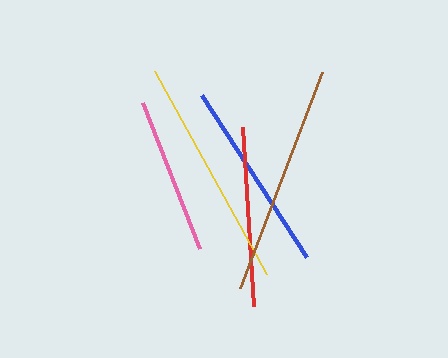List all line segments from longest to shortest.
From longest to shortest: yellow, brown, blue, red, pink.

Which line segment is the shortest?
The pink line is the shortest at approximately 157 pixels.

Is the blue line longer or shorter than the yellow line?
The yellow line is longer than the blue line.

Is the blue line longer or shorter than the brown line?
The brown line is longer than the blue line.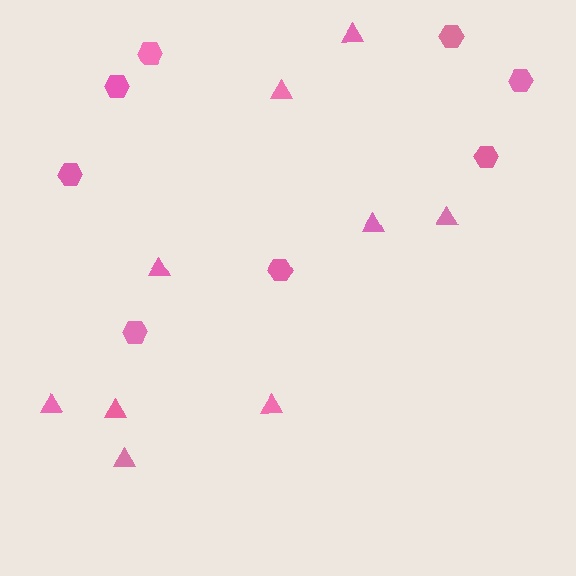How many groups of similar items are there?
There are 2 groups: one group of hexagons (8) and one group of triangles (9).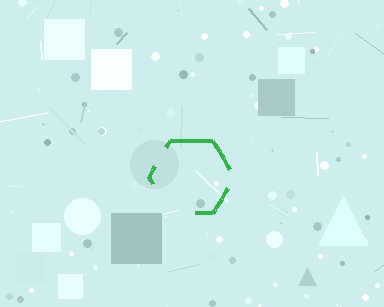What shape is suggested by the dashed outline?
The dashed outline suggests a hexagon.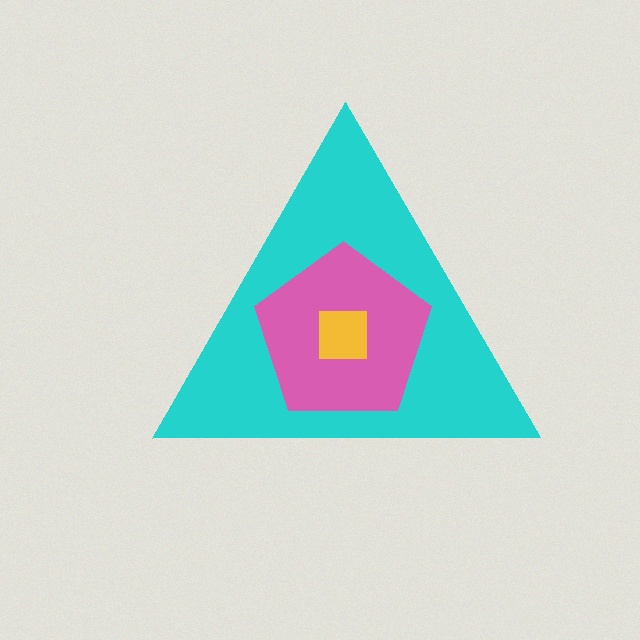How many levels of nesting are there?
3.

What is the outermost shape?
The cyan triangle.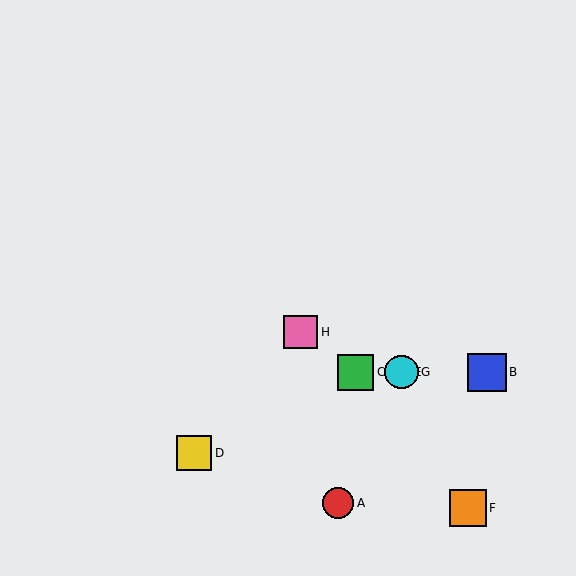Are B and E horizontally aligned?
Yes, both are at y≈372.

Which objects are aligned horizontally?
Objects B, C, E, G are aligned horizontally.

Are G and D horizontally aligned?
No, G is at y≈372 and D is at y≈453.